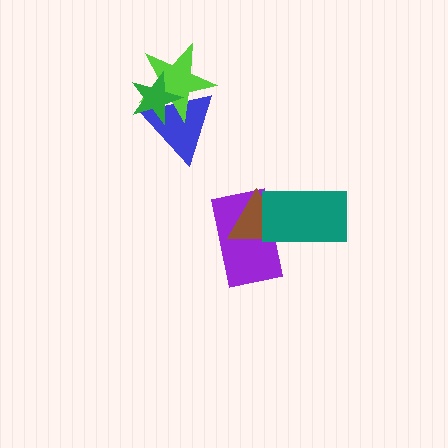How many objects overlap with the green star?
2 objects overlap with the green star.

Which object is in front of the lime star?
The green star is in front of the lime star.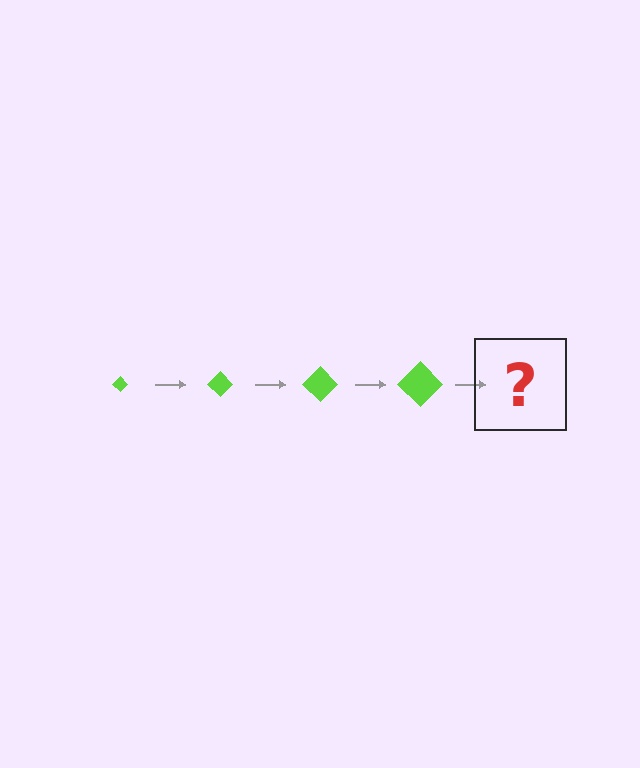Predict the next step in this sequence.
The next step is a lime diamond, larger than the previous one.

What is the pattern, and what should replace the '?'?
The pattern is that the diamond gets progressively larger each step. The '?' should be a lime diamond, larger than the previous one.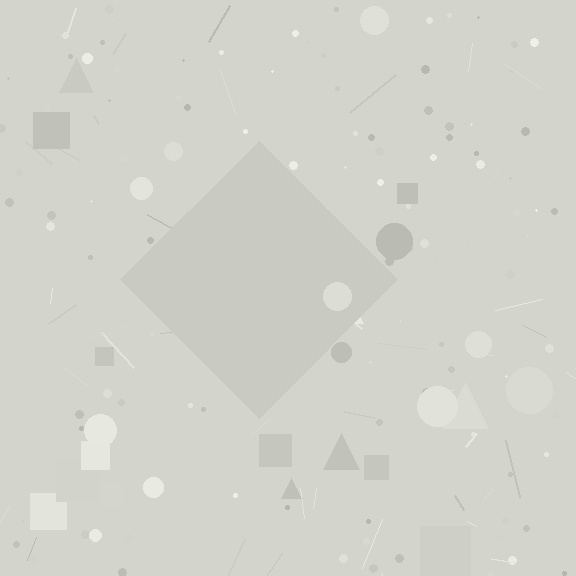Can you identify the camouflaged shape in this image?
The camouflaged shape is a diamond.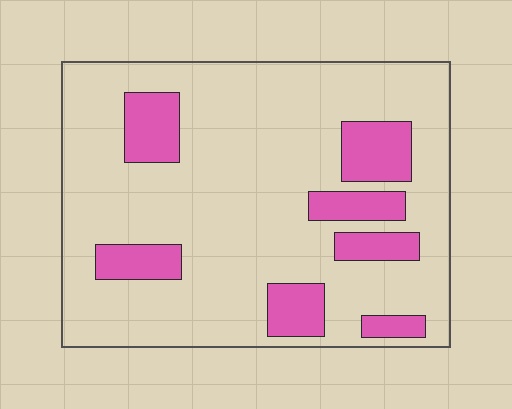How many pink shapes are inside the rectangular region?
7.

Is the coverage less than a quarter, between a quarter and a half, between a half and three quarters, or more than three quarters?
Less than a quarter.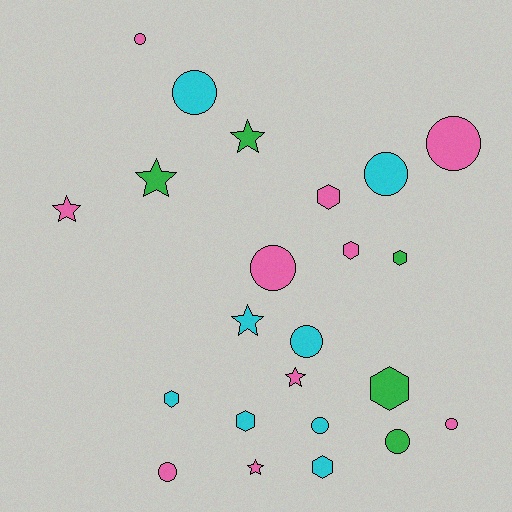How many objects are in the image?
There are 23 objects.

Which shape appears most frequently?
Circle, with 10 objects.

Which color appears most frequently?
Pink, with 10 objects.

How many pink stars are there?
There are 3 pink stars.